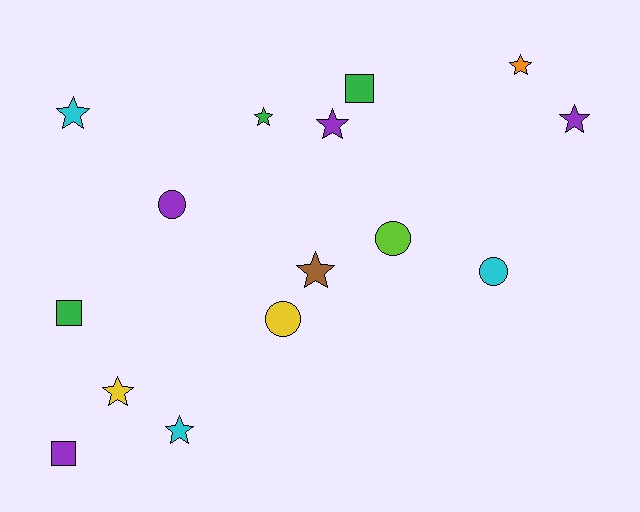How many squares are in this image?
There are 3 squares.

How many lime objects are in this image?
There is 1 lime object.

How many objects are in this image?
There are 15 objects.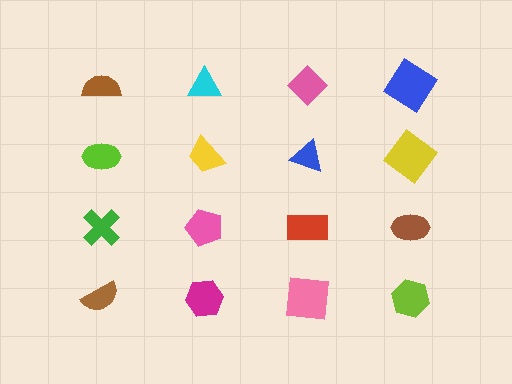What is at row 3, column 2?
A pink pentagon.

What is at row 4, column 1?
A brown semicircle.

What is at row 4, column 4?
A lime hexagon.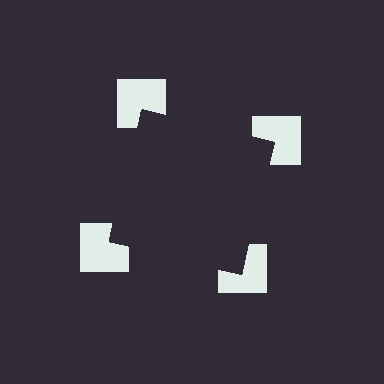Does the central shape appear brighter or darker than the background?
It typically appears slightly darker than the background, even though no actual brightness change is drawn.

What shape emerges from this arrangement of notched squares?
An illusory square — its edges are inferred from the aligned wedge cuts in the notched squares, not physically drawn.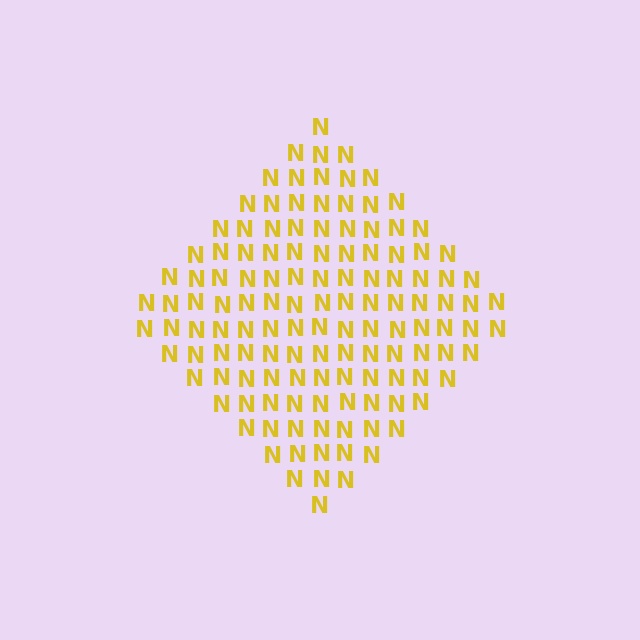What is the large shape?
The large shape is a diamond.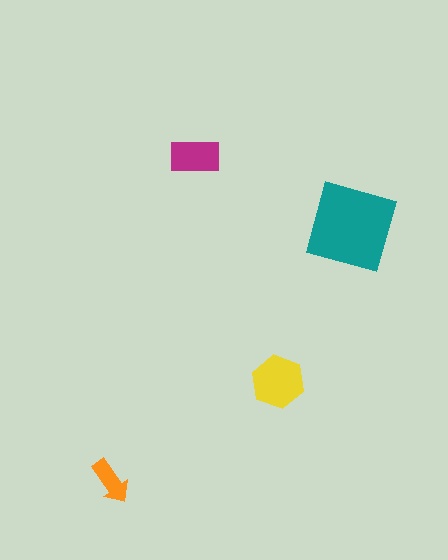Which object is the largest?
The teal diamond.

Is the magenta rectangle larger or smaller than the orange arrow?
Larger.